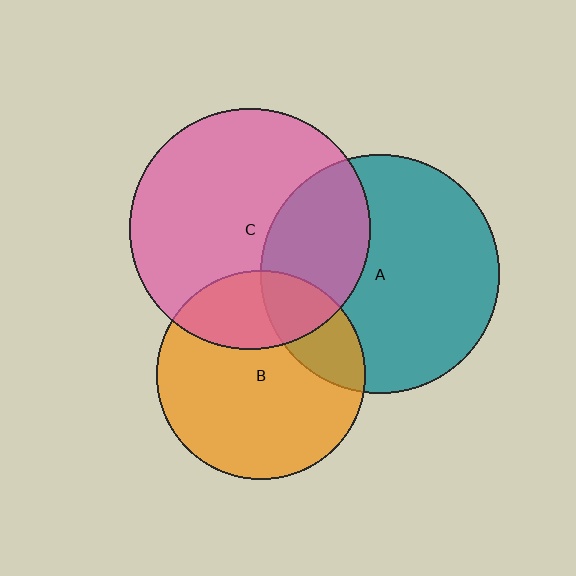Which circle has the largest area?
Circle C (pink).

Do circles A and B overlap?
Yes.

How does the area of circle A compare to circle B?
Approximately 1.3 times.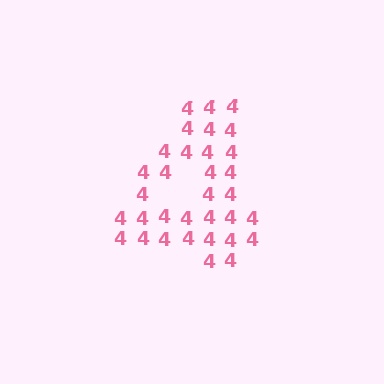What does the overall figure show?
The overall figure shows the digit 4.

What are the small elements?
The small elements are digit 4's.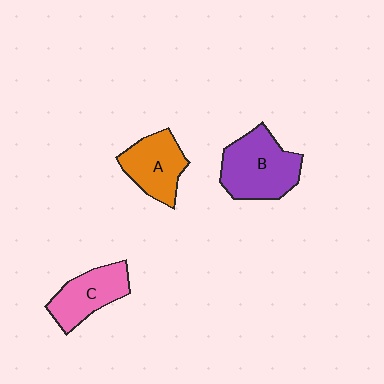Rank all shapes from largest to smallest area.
From largest to smallest: B (purple), A (orange), C (pink).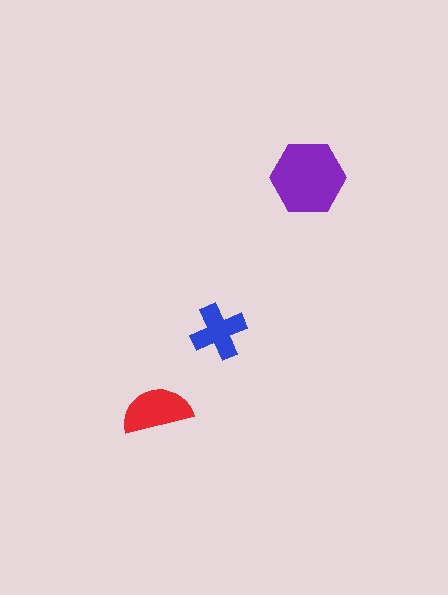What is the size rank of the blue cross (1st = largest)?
3rd.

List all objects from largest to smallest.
The purple hexagon, the red semicircle, the blue cross.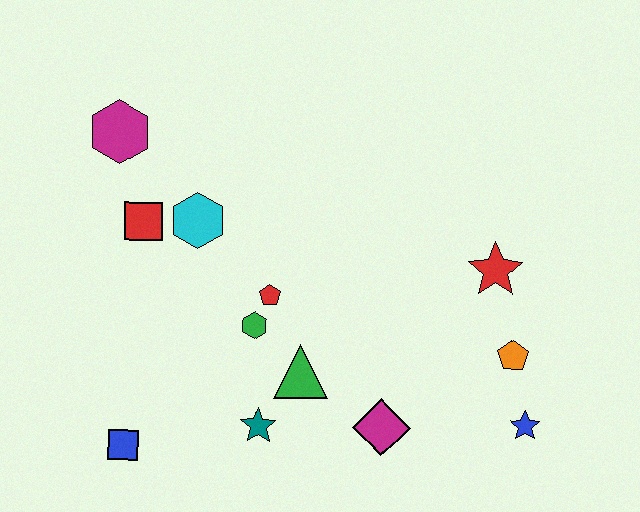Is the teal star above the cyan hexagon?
No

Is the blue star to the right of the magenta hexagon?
Yes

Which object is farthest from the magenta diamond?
The magenta hexagon is farthest from the magenta diamond.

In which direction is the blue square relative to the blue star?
The blue square is to the left of the blue star.